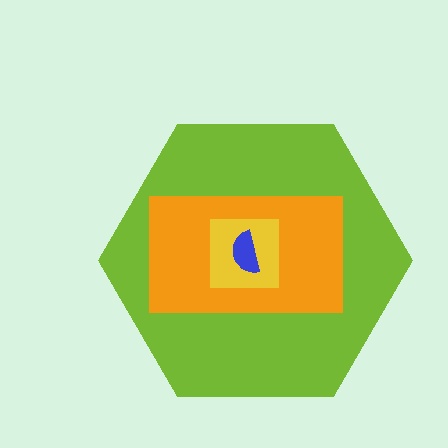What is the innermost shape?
The blue semicircle.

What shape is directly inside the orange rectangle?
The yellow square.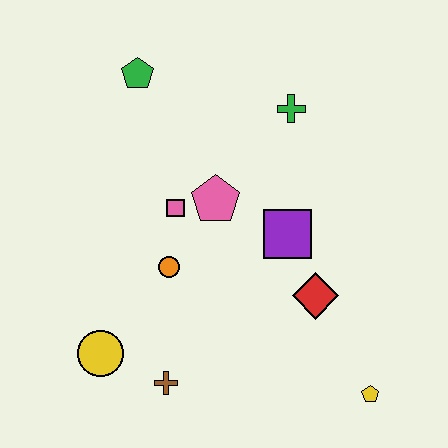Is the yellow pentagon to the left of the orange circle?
No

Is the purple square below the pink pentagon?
Yes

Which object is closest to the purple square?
The red diamond is closest to the purple square.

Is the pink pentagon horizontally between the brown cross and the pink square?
No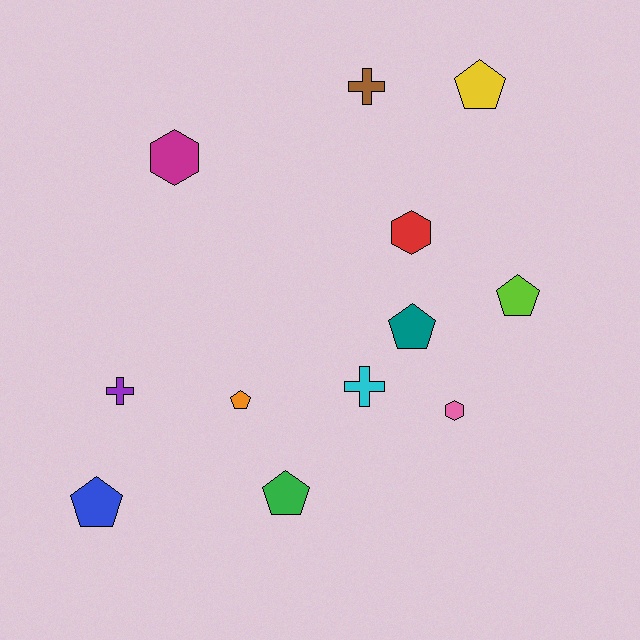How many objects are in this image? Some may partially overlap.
There are 12 objects.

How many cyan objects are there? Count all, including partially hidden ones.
There is 1 cyan object.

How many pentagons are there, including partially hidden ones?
There are 6 pentagons.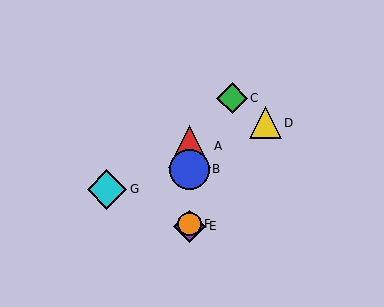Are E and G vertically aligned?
No, E is at x≈190 and G is at x≈107.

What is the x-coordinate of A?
Object A is at x≈190.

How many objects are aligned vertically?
4 objects (A, B, E, F) are aligned vertically.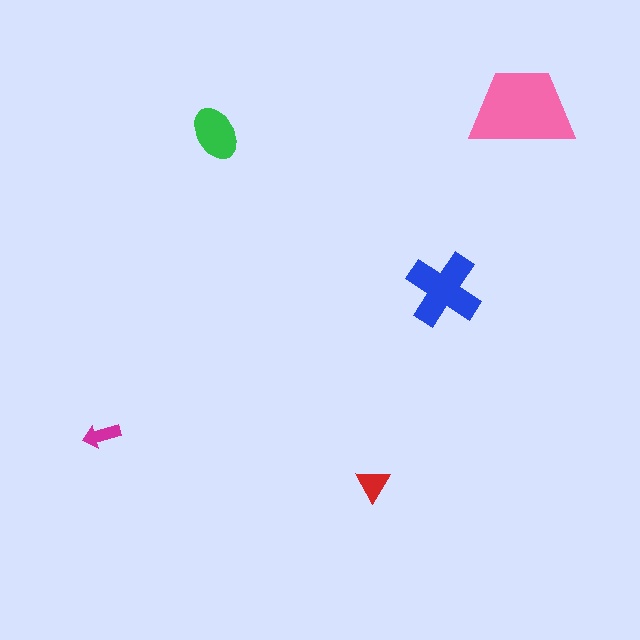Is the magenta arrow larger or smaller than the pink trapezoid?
Smaller.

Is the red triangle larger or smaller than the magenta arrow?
Larger.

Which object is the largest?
The pink trapezoid.